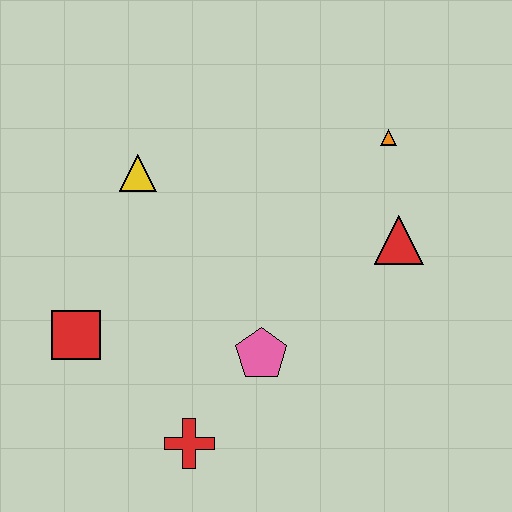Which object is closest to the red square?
The red cross is closest to the red square.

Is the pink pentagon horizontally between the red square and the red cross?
No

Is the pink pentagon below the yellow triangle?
Yes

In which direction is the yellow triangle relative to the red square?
The yellow triangle is above the red square.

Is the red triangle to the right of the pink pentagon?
Yes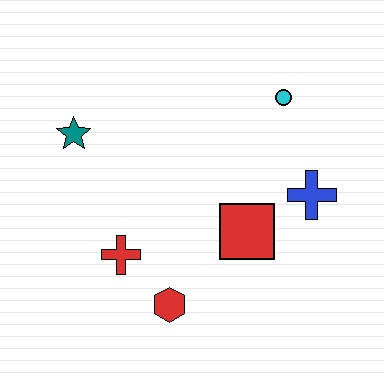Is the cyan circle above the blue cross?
Yes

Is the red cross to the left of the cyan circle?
Yes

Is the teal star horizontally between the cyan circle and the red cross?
No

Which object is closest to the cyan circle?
The blue cross is closest to the cyan circle.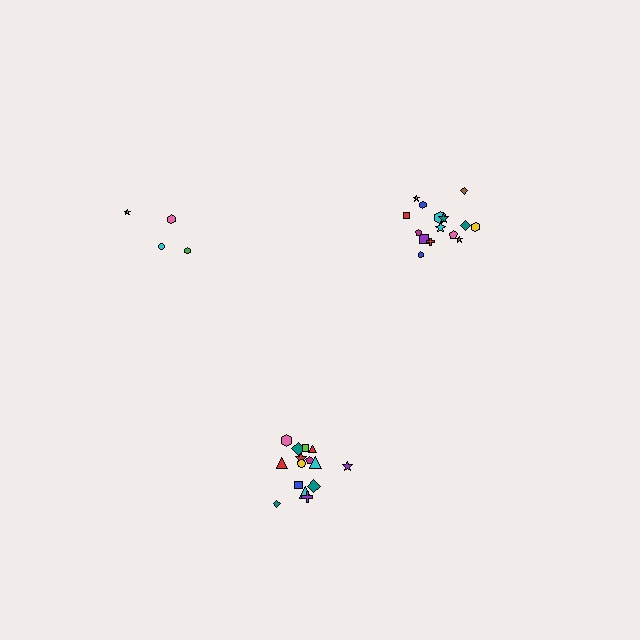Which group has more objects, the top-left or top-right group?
The top-right group.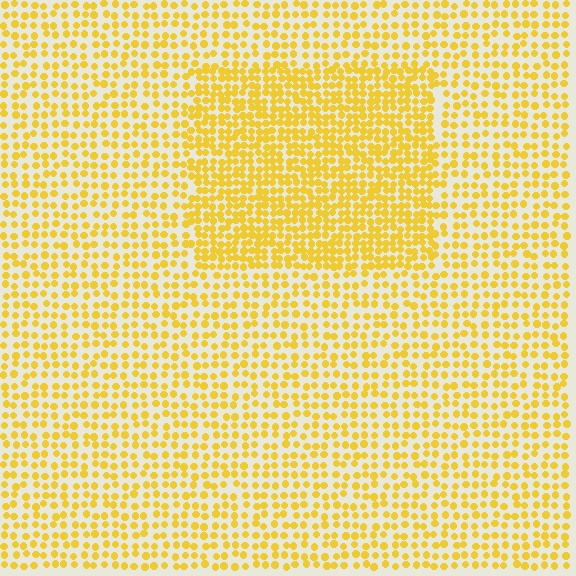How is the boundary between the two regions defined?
The boundary is defined by a change in element density (approximately 1.8x ratio). All elements are the same color, size, and shape.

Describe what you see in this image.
The image contains small yellow elements arranged at two different densities. A rectangle-shaped region is visible where the elements are more densely packed than the surrounding area.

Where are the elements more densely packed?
The elements are more densely packed inside the rectangle boundary.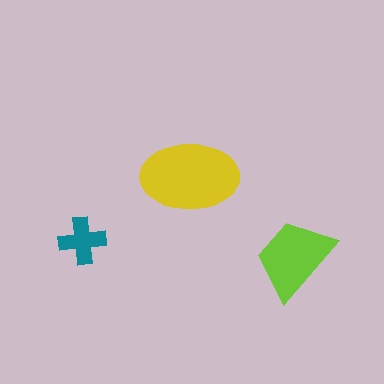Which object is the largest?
The yellow ellipse.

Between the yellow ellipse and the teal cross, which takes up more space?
The yellow ellipse.